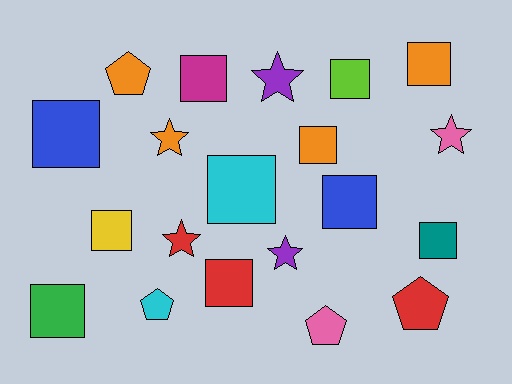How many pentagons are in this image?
There are 4 pentagons.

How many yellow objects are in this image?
There is 1 yellow object.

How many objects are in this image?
There are 20 objects.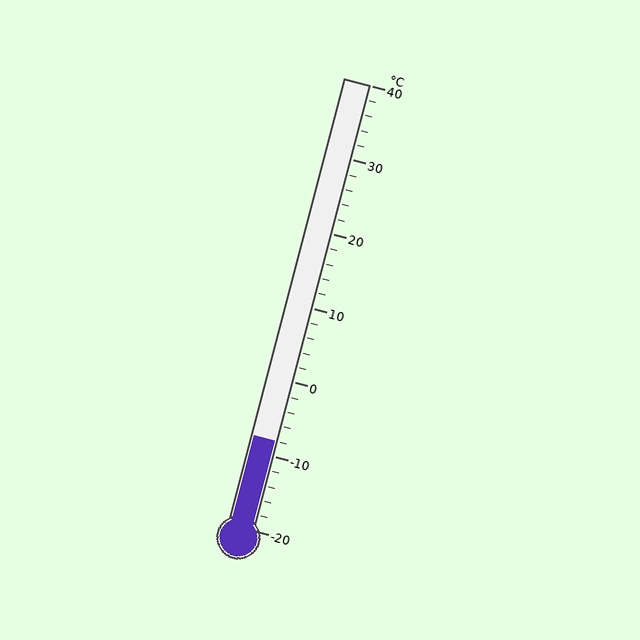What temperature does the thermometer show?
The thermometer shows approximately -8°C.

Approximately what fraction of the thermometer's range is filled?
The thermometer is filled to approximately 20% of its range.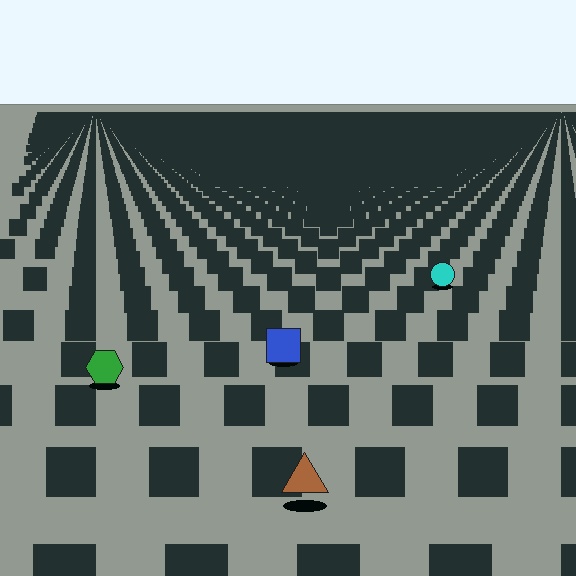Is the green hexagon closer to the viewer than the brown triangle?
No. The brown triangle is closer — you can tell from the texture gradient: the ground texture is coarser near it.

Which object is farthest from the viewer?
The cyan circle is farthest from the viewer. It appears smaller and the ground texture around it is denser.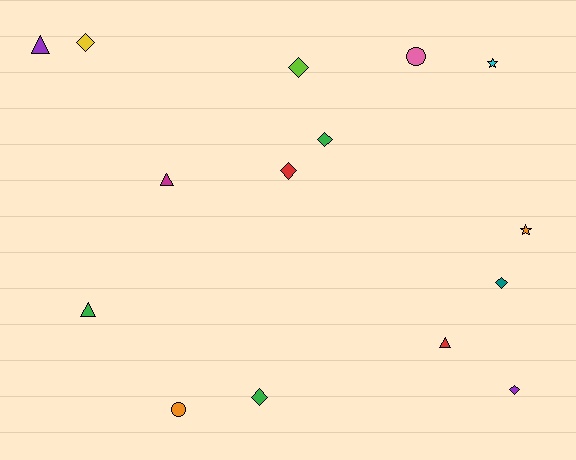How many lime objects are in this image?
There is 1 lime object.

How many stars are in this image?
There are 2 stars.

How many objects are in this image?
There are 15 objects.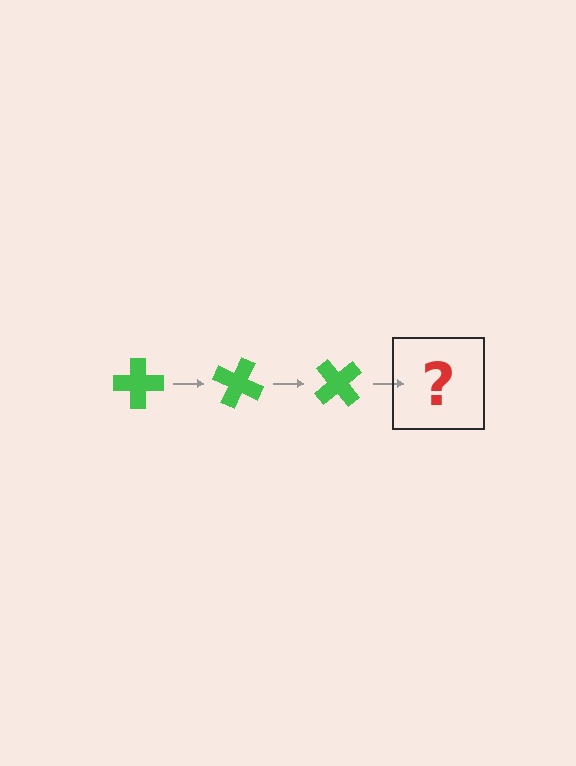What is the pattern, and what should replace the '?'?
The pattern is that the cross rotates 25 degrees each step. The '?' should be a green cross rotated 75 degrees.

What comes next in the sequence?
The next element should be a green cross rotated 75 degrees.